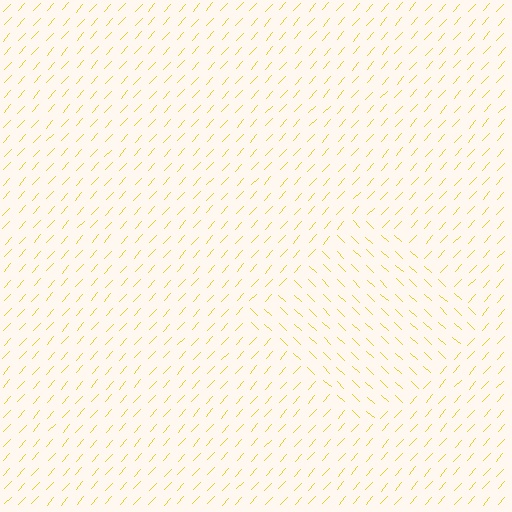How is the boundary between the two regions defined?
The boundary is defined purely by a change in line orientation (approximately 89 degrees difference). All lines are the same color and thickness.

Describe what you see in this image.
The image is filled with small yellow line segments. A diamond region in the image has lines oriented differently from the surrounding lines, creating a visible texture boundary.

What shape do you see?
I see a diamond.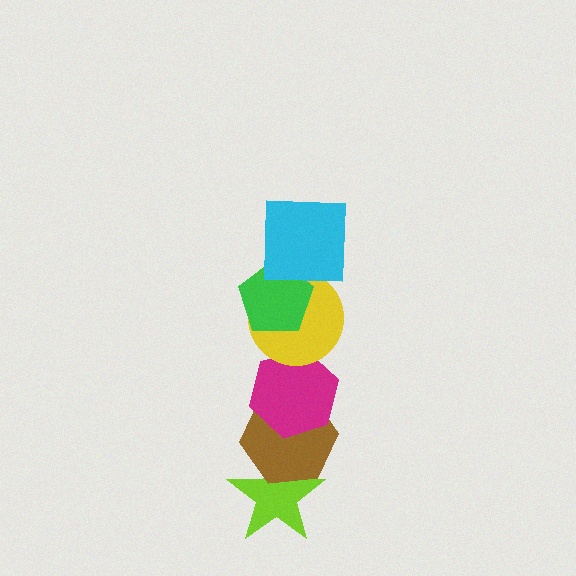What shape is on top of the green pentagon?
The cyan square is on top of the green pentagon.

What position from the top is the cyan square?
The cyan square is 1st from the top.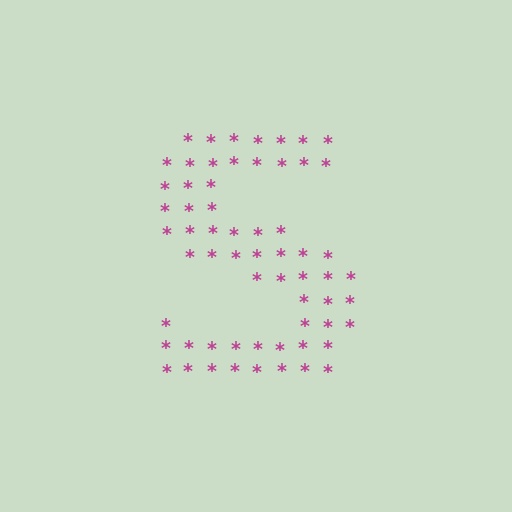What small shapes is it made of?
It is made of small asterisks.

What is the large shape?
The large shape is the letter S.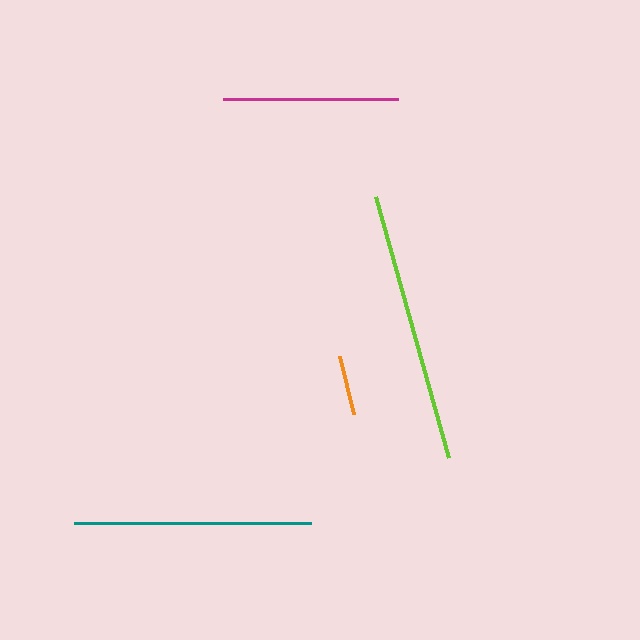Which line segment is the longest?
The lime line is the longest at approximately 270 pixels.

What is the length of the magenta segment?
The magenta segment is approximately 175 pixels long.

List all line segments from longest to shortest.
From longest to shortest: lime, teal, magenta, orange.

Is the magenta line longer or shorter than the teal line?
The teal line is longer than the magenta line.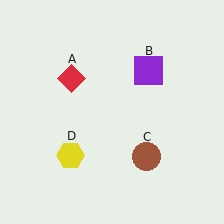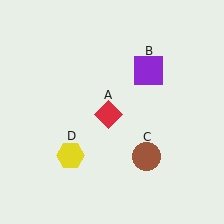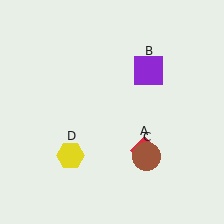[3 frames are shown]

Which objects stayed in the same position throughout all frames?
Purple square (object B) and brown circle (object C) and yellow hexagon (object D) remained stationary.